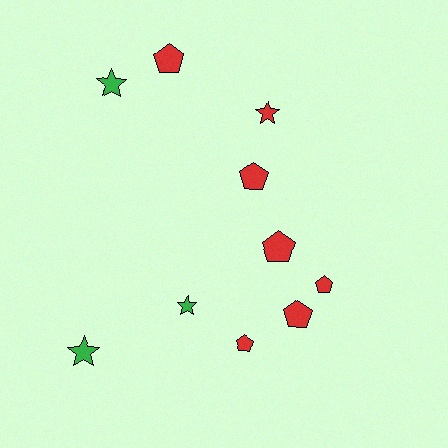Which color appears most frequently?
Red, with 7 objects.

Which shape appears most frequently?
Pentagon, with 6 objects.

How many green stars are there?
There are 3 green stars.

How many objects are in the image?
There are 10 objects.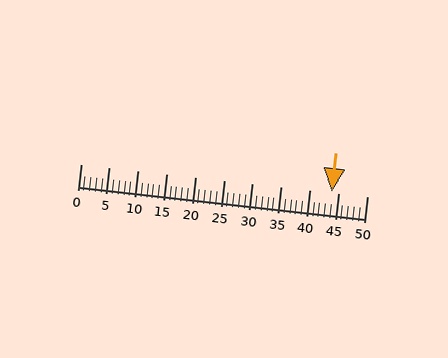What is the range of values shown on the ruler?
The ruler shows values from 0 to 50.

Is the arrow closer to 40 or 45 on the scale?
The arrow is closer to 45.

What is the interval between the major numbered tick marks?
The major tick marks are spaced 5 units apart.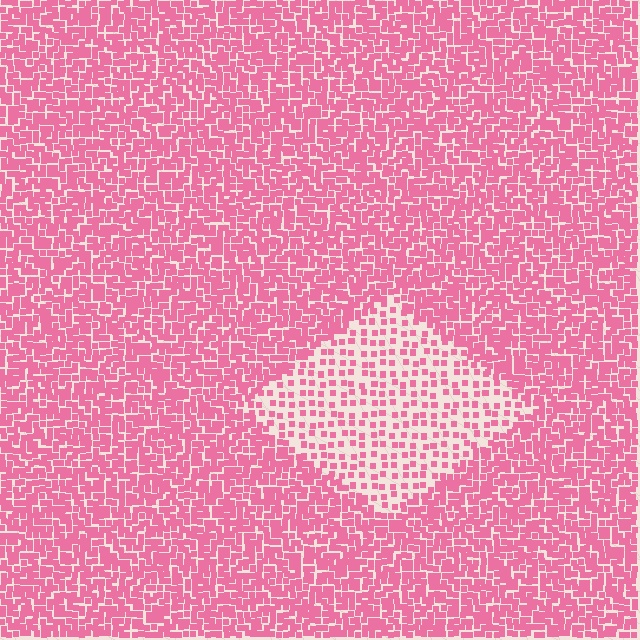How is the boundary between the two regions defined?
The boundary is defined by a change in element density (approximately 2.4x ratio). All elements are the same color, size, and shape.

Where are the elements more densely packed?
The elements are more densely packed outside the diamond boundary.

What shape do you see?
I see a diamond.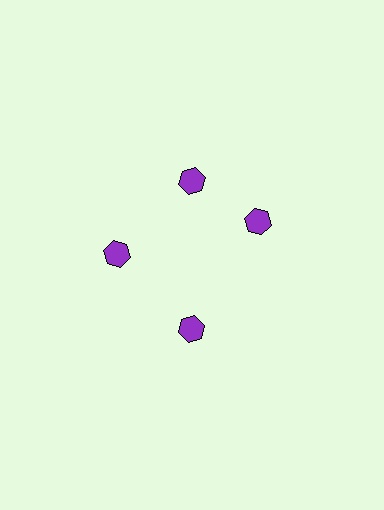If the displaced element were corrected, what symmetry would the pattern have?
It would have 4-fold rotational symmetry — the pattern would map onto itself every 90 degrees.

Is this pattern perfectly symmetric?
No. The 4 purple hexagons are arranged in a ring, but one element near the 3 o'clock position is rotated out of alignment along the ring, breaking the 4-fold rotational symmetry.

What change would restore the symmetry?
The symmetry would be restored by rotating it back into even spacing with its neighbors so that all 4 hexagons sit at equal angles and equal distance from the center.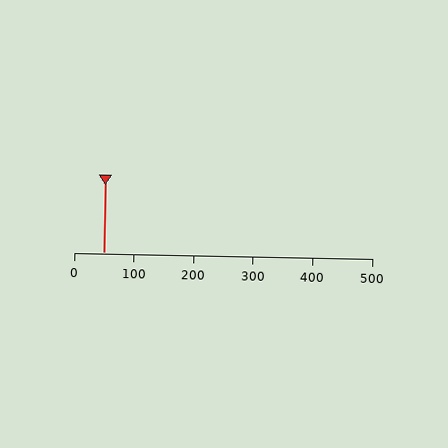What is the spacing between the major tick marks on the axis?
The major ticks are spaced 100 apart.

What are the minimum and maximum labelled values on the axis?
The axis runs from 0 to 500.